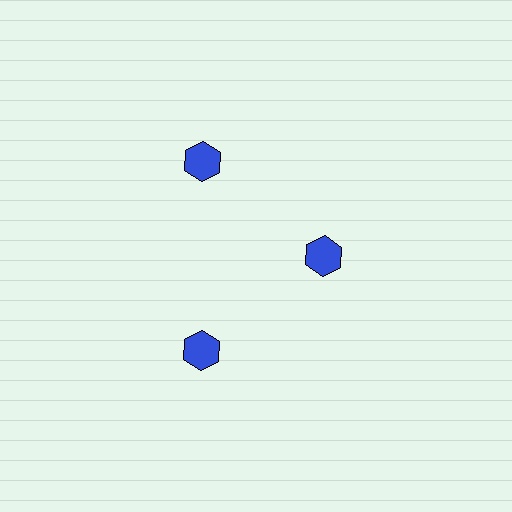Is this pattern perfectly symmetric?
No. The 3 blue hexagons are arranged in a ring, but one element near the 3 o'clock position is pulled inward toward the center, breaking the 3-fold rotational symmetry.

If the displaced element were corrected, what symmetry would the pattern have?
It would have 3-fold rotational symmetry — the pattern would map onto itself every 120 degrees.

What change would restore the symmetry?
The symmetry would be restored by moving it outward, back onto the ring so that all 3 hexagons sit at equal angles and equal distance from the center.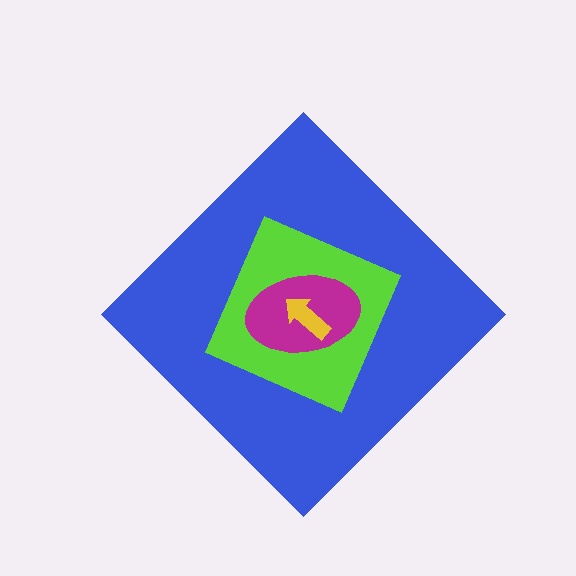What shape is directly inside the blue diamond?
The lime square.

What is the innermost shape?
The yellow arrow.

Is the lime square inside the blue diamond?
Yes.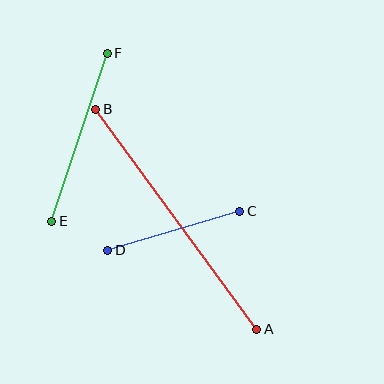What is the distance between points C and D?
The distance is approximately 138 pixels.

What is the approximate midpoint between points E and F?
The midpoint is at approximately (80, 137) pixels.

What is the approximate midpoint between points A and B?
The midpoint is at approximately (176, 219) pixels.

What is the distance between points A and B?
The distance is approximately 273 pixels.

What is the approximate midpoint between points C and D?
The midpoint is at approximately (174, 231) pixels.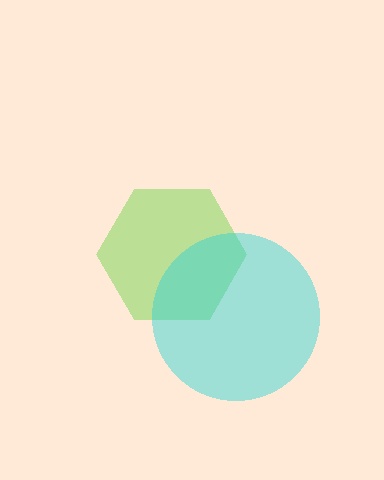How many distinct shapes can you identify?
There are 2 distinct shapes: a lime hexagon, a cyan circle.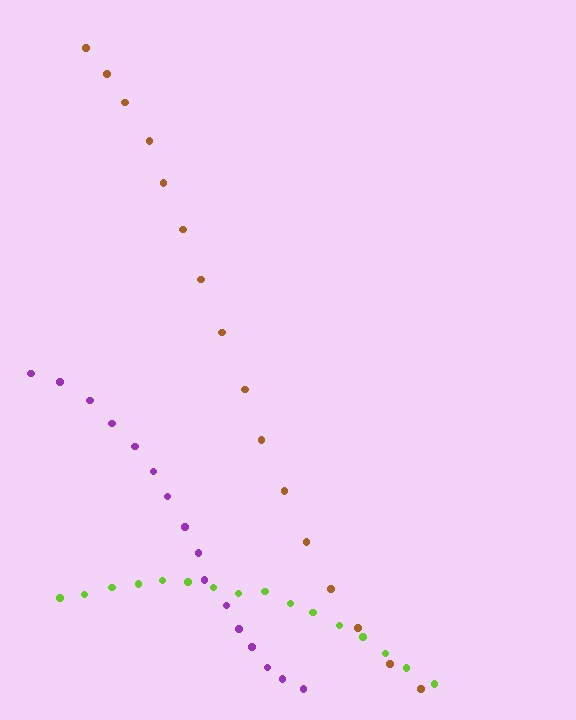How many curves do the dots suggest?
There are 3 distinct paths.